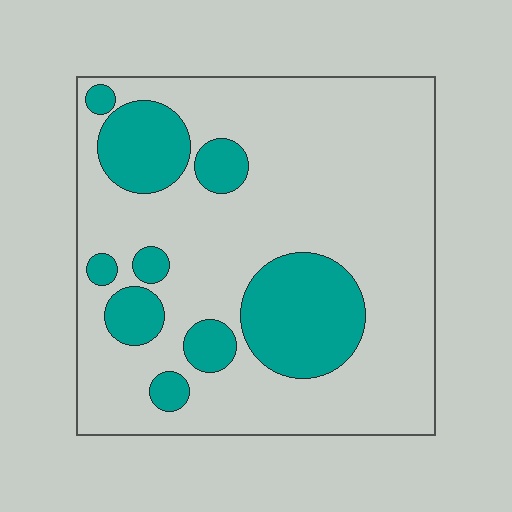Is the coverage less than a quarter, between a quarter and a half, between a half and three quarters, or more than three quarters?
Less than a quarter.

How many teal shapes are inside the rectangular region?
9.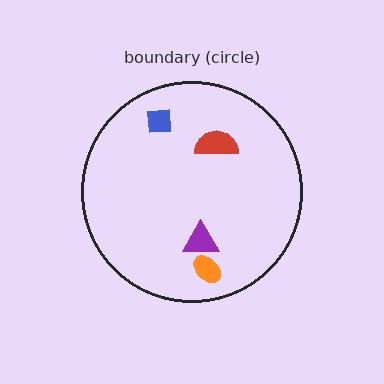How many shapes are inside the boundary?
4 inside, 0 outside.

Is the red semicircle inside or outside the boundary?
Inside.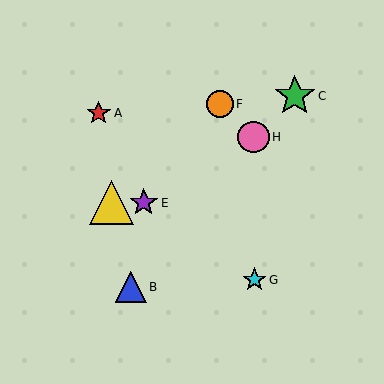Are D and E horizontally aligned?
Yes, both are at y≈203.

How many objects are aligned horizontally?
2 objects (D, E) are aligned horizontally.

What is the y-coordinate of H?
Object H is at y≈137.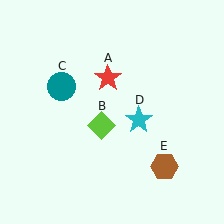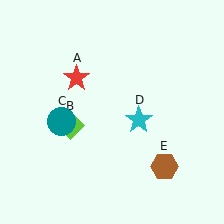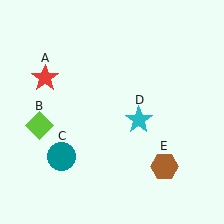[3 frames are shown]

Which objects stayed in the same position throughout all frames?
Cyan star (object D) and brown hexagon (object E) remained stationary.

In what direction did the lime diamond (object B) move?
The lime diamond (object B) moved left.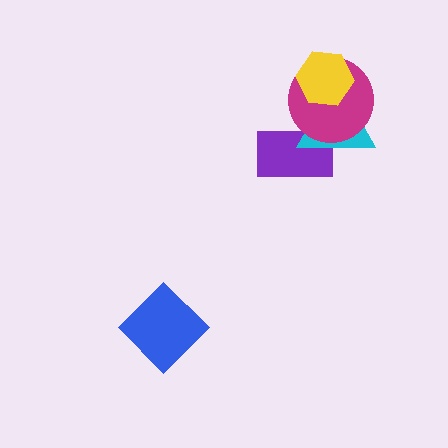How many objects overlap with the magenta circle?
3 objects overlap with the magenta circle.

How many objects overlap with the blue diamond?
0 objects overlap with the blue diamond.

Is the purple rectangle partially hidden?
Yes, it is partially covered by another shape.